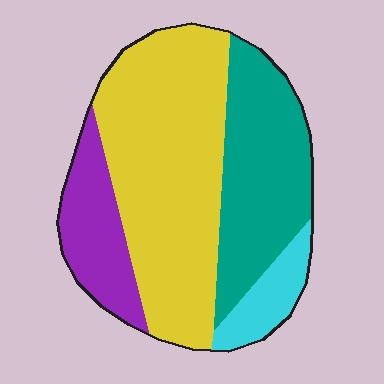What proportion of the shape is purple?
Purple covers 15% of the shape.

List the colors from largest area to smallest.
From largest to smallest: yellow, teal, purple, cyan.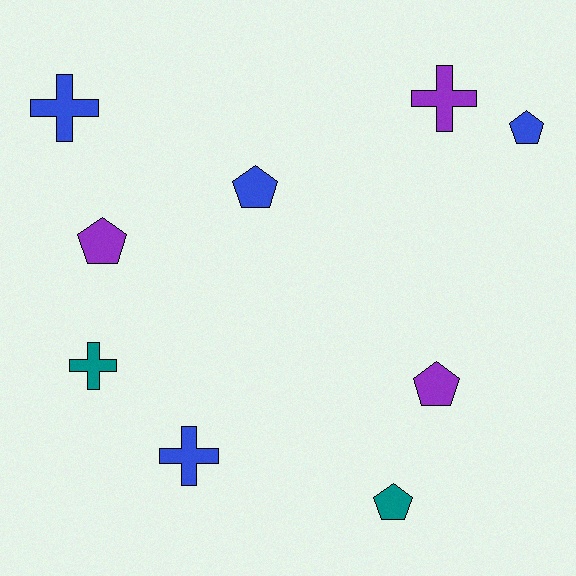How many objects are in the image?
There are 9 objects.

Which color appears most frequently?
Blue, with 4 objects.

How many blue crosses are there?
There are 2 blue crosses.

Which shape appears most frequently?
Pentagon, with 5 objects.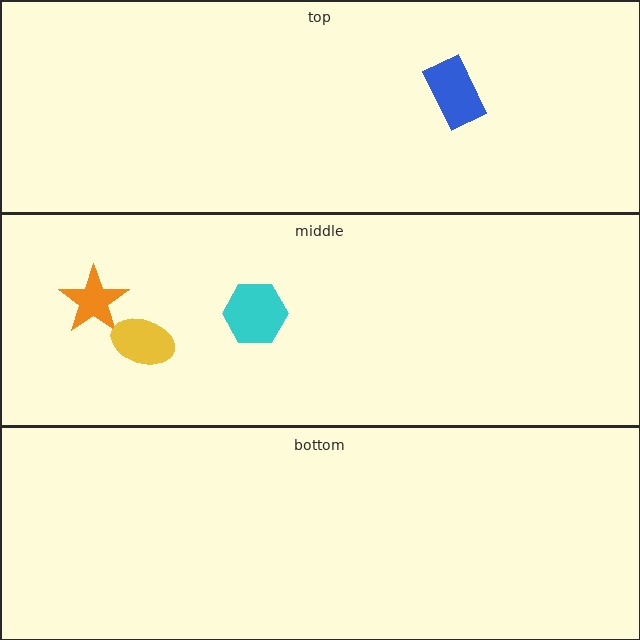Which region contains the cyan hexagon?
The middle region.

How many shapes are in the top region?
1.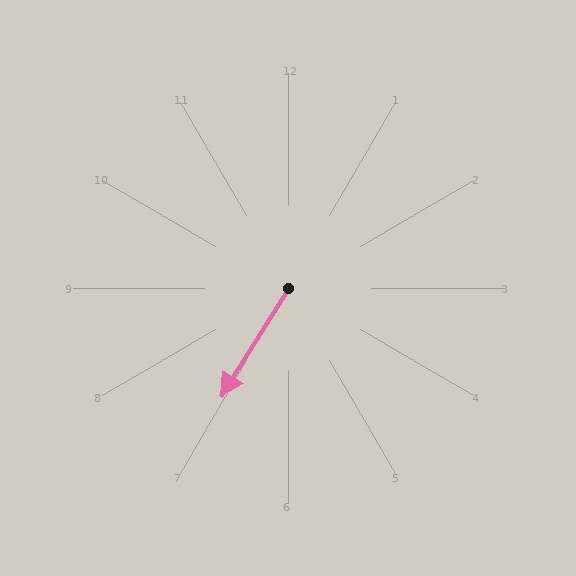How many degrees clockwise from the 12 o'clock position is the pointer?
Approximately 212 degrees.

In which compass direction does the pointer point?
Southwest.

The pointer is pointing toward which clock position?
Roughly 7 o'clock.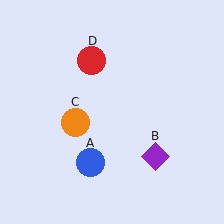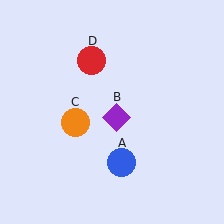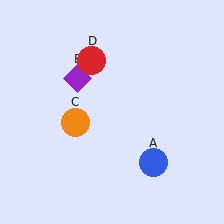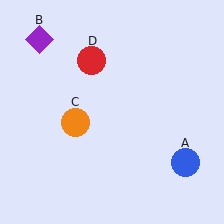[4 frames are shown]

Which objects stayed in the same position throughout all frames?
Orange circle (object C) and red circle (object D) remained stationary.